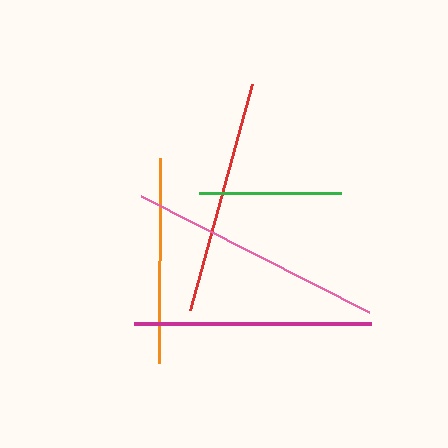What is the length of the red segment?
The red segment is approximately 234 pixels long.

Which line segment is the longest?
The pink line is the longest at approximately 256 pixels.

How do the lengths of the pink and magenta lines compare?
The pink and magenta lines are approximately the same length.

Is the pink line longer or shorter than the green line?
The pink line is longer than the green line.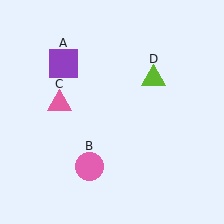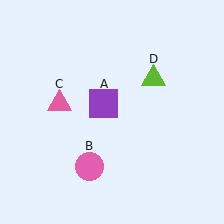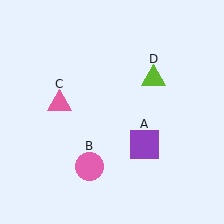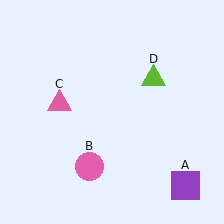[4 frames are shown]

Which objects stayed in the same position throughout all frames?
Pink circle (object B) and pink triangle (object C) and lime triangle (object D) remained stationary.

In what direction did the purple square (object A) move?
The purple square (object A) moved down and to the right.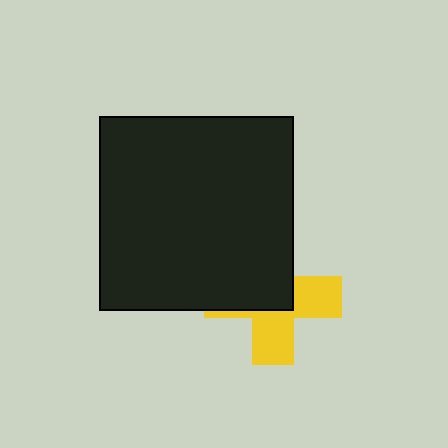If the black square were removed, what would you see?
You would see the complete yellow cross.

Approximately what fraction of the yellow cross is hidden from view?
Roughly 53% of the yellow cross is hidden behind the black square.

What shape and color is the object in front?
The object in front is a black square.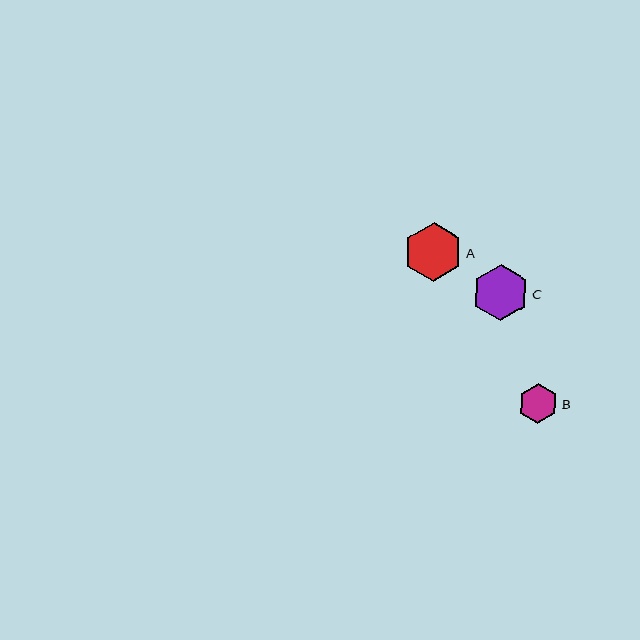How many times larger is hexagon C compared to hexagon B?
Hexagon C is approximately 1.4 times the size of hexagon B.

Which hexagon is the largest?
Hexagon A is the largest with a size of approximately 59 pixels.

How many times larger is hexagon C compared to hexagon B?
Hexagon C is approximately 1.4 times the size of hexagon B.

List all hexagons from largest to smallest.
From largest to smallest: A, C, B.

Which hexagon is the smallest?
Hexagon B is the smallest with a size of approximately 40 pixels.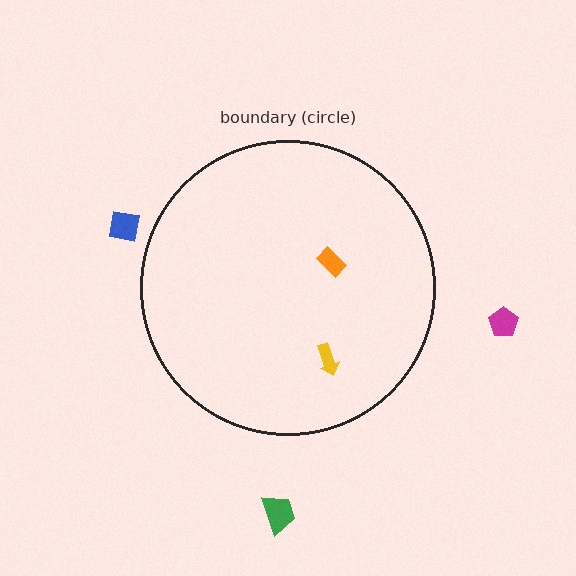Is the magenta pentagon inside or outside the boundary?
Outside.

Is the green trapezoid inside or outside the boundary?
Outside.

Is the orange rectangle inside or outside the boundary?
Inside.